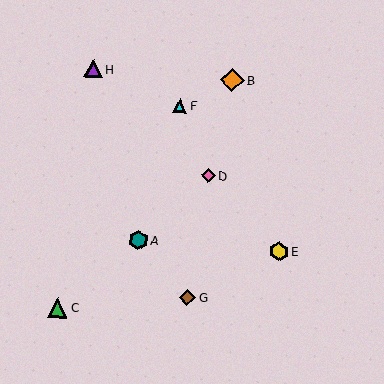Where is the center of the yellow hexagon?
The center of the yellow hexagon is at (279, 251).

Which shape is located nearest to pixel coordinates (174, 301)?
The brown diamond (labeled G) at (188, 297) is nearest to that location.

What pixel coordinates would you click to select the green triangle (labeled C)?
Click at (57, 308) to select the green triangle C.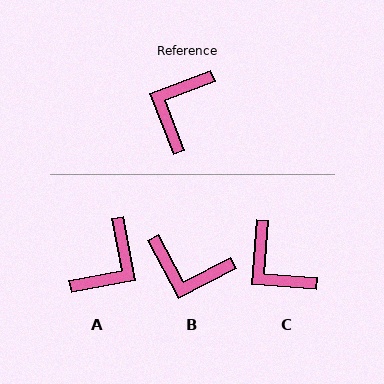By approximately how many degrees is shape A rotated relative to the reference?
Approximately 169 degrees counter-clockwise.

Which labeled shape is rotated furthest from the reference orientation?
A, about 169 degrees away.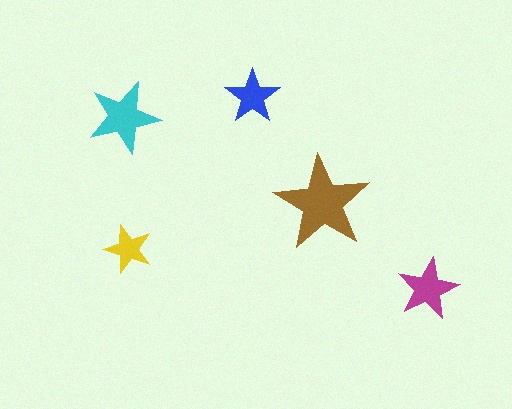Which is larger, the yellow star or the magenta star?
The magenta one.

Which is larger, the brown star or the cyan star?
The brown one.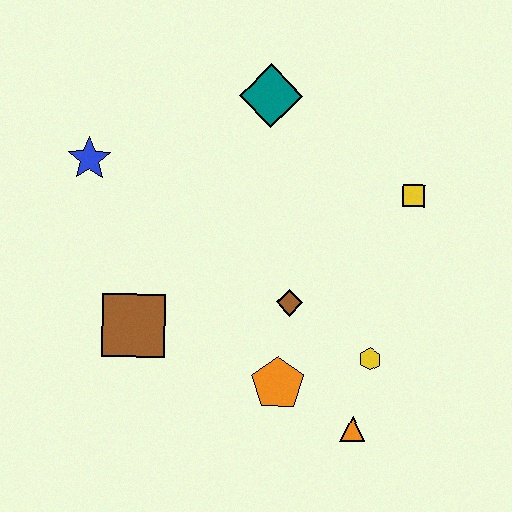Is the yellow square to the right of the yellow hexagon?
Yes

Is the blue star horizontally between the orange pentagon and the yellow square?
No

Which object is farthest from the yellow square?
The blue star is farthest from the yellow square.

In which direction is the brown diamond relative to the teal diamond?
The brown diamond is below the teal diamond.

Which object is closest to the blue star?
The brown square is closest to the blue star.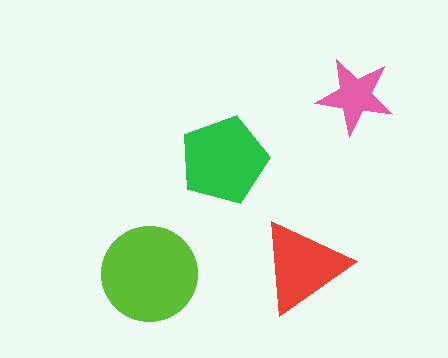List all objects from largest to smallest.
The lime circle, the green pentagon, the red triangle, the pink star.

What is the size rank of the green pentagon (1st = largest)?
2nd.